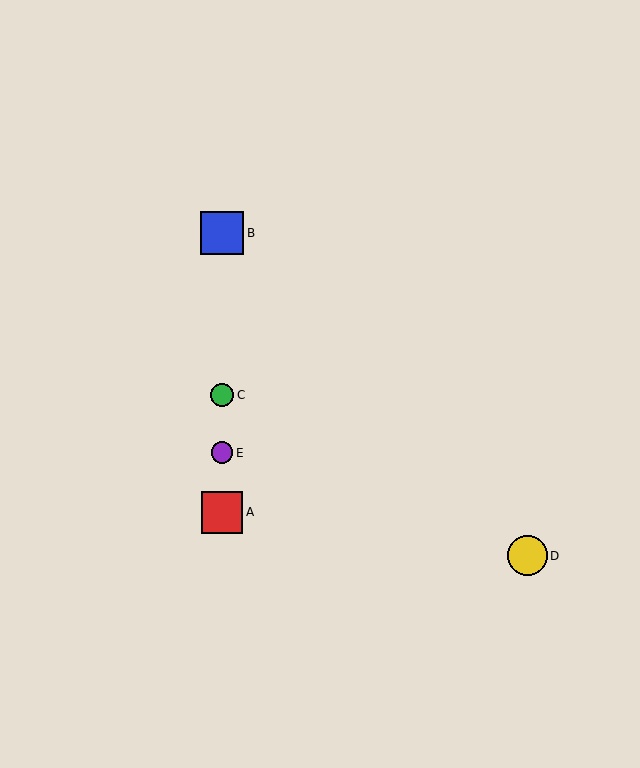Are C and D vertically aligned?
No, C is at x≈222 and D is at x≈528.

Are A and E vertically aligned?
Yes, both are at x≈222.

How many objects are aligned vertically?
4 objects (A, B, C, E) are aligned vertically.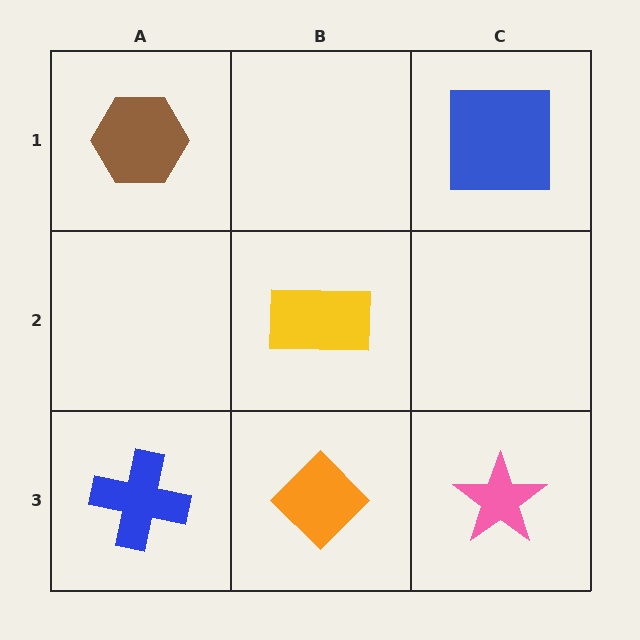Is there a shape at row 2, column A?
No, that cell is empty.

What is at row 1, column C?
A blue square.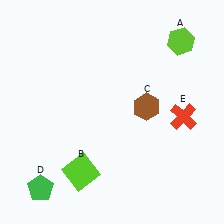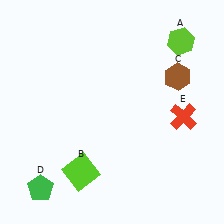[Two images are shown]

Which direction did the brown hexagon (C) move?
The brown hexagon (C) moved right.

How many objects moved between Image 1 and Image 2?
1 object moved between the two images.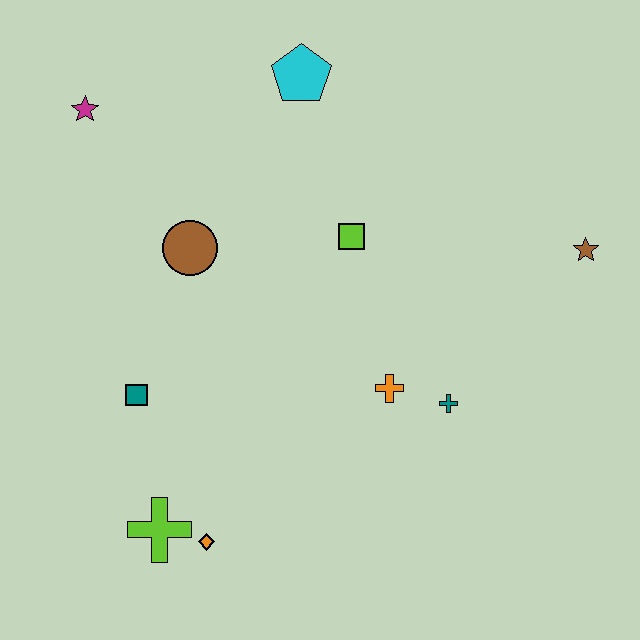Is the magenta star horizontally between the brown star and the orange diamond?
No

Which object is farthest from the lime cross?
The brown star is farthest from the lime cross.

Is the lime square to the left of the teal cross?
Yes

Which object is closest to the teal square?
The lime cross is closest to the teal square.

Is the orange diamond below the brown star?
Yes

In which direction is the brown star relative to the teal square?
The brown star is to the right of the teal square.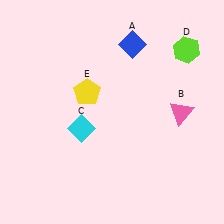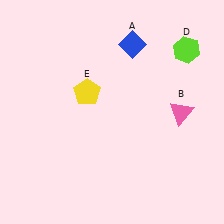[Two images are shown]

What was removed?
The cyan diamond (C) was removed in Image 2.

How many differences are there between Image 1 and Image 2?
There is 1 difference between the two images.